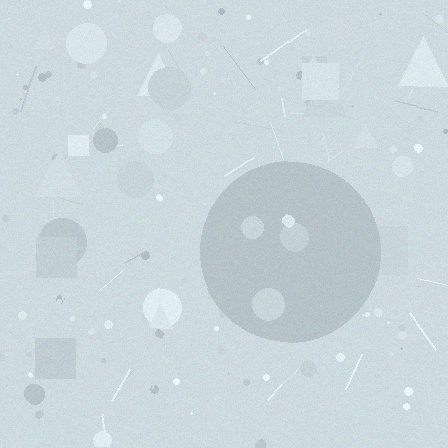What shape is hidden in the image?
A circle is hidden in the image.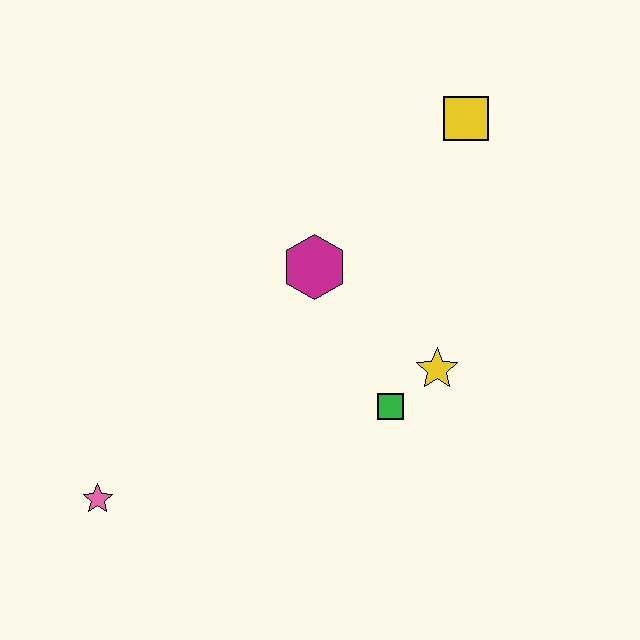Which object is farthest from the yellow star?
The pink star is farthest from the yellow star.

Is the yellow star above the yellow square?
No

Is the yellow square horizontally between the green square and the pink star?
No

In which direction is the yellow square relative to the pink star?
The yellow square is above the pink star.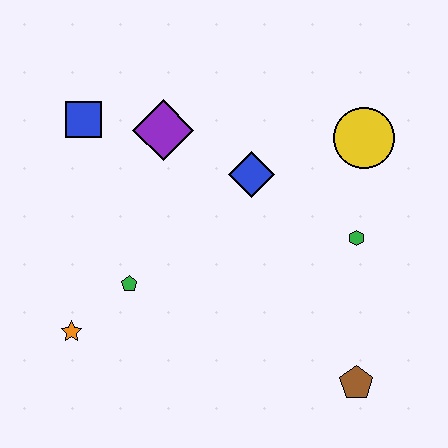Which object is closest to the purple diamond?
The blue square is closest to the purple diamond.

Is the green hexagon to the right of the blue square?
Yes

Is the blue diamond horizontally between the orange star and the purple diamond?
No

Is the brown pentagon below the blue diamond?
Yes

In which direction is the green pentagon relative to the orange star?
The green pentagon is to the right of the orange star.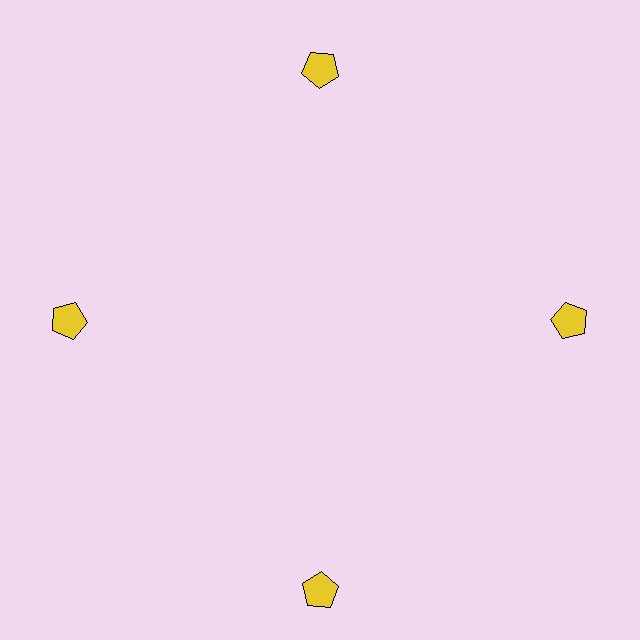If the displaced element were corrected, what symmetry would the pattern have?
It would have 4-fold rotational symmetry — the pattern would map onto itself every 90 degrees.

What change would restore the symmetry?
The symmetry would be restored by moving it inward, back onto the ring so that all 4 pentagons sit at equal angles and equal distance from the center.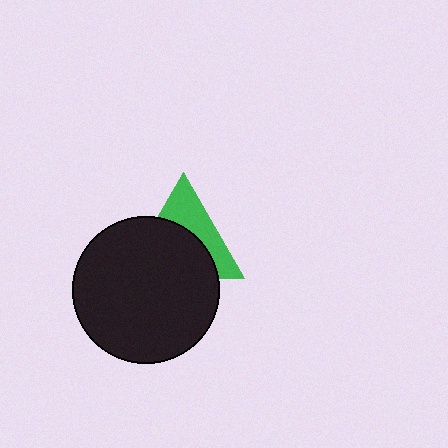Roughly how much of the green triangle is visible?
A small part of it is visible (roughly 41%).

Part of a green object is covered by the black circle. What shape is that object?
It is a triangle.